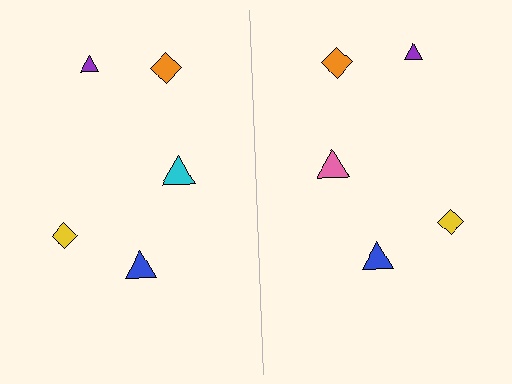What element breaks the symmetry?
The pink triangle on the right side breaks the symmetry — its mirror counterpart is cyan.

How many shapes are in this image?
There are 10 shapes in this image.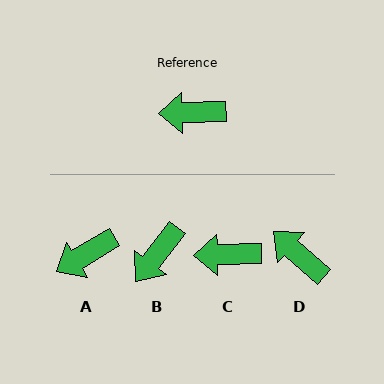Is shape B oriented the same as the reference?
No, it is off by about 51 degrees.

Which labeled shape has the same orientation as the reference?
C.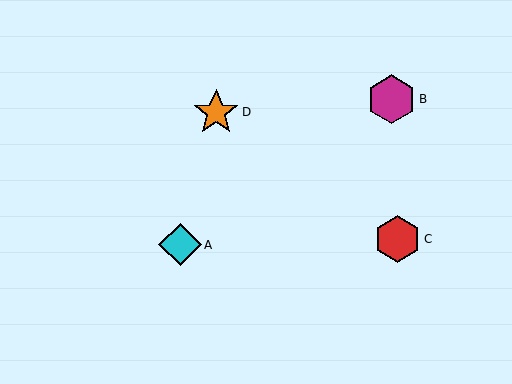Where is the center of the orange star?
The center of the orange star is at (216, 112).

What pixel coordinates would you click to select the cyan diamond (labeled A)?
Click at (180, 245) to select the cyan diamond A.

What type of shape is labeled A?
Shape A is a cyan diamond.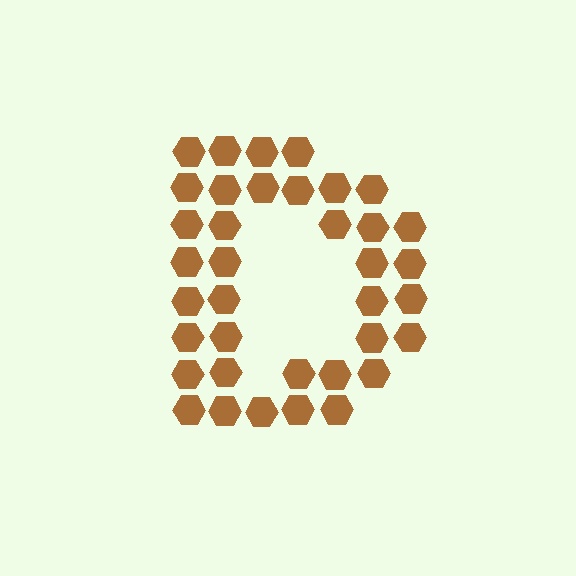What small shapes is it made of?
It is made of small hexagons.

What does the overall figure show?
The overall figure shows the letter D.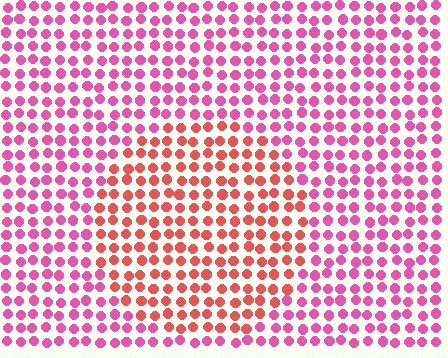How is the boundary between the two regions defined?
The boundary is defined purely by a slight shift in hue (about 36 degrees). Spacing, size, and orientation are identical on both sides.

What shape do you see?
I see a circle.